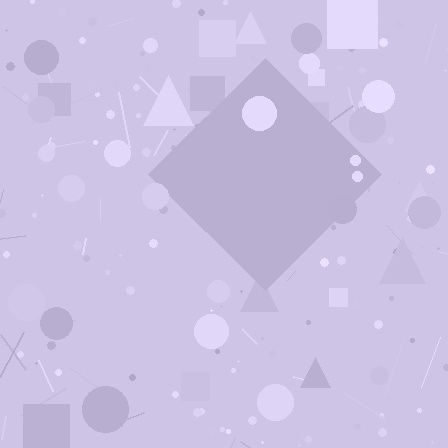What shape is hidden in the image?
A diamond is hidden in the image.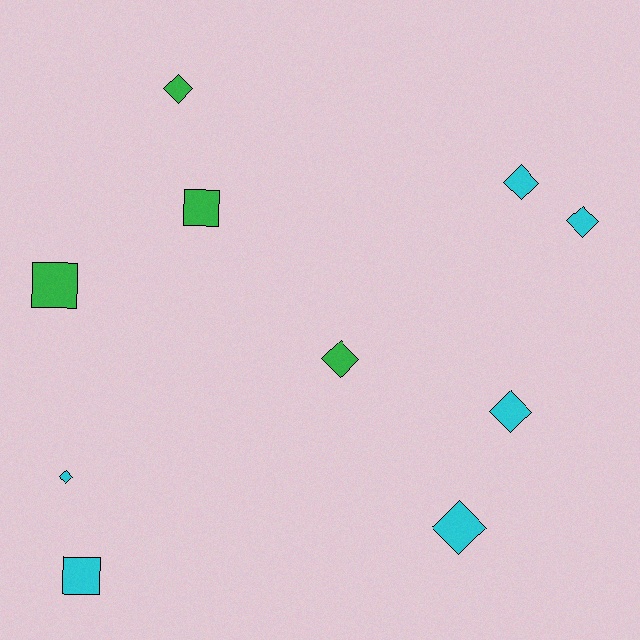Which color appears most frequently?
Cyan, with 6 objects.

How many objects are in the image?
There are 10 objects.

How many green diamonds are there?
There are 2 green diamonds.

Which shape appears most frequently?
Diamond, with 7 objects.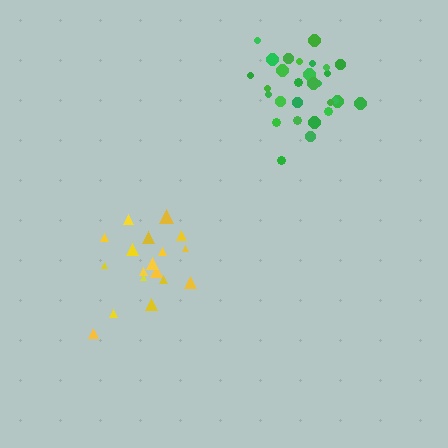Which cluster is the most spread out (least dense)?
Yellow.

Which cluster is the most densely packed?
Green.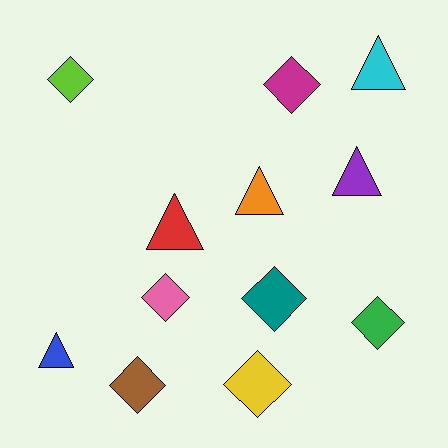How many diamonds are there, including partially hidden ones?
There are 7 diamonds.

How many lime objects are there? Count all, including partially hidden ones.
There is 1 lime object.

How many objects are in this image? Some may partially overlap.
There are 12 objects.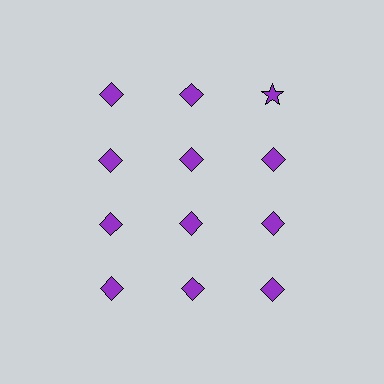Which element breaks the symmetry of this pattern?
The purple star in the top row, center column breaks the symmetry. All other shapes are purple diamonds.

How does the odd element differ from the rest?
It has a different shape: star instead of diamond.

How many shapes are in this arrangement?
There are 12 shapes arranged in a grid pattern.